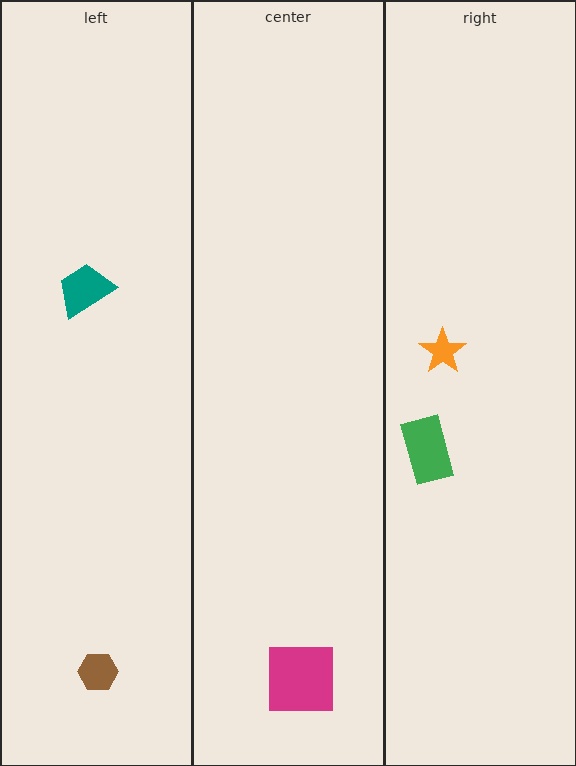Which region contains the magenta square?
The center region.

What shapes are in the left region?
The brown hexagon, the teal trapezoid.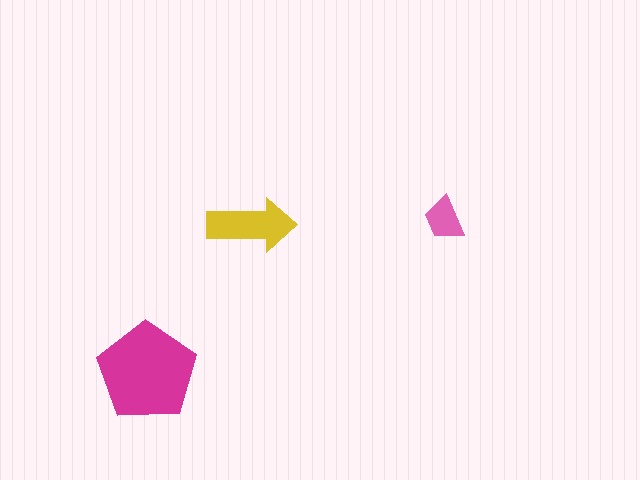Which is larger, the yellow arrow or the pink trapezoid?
The yellow arrow.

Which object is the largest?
The magenta pentagon.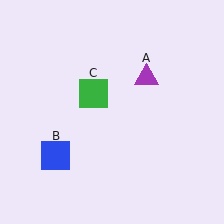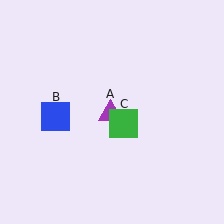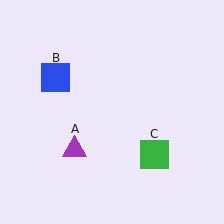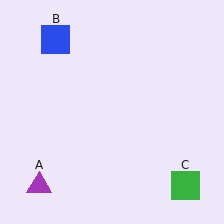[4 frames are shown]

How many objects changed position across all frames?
3 objects changed position: purple triangle (object A), blue square (object B), green square (object C).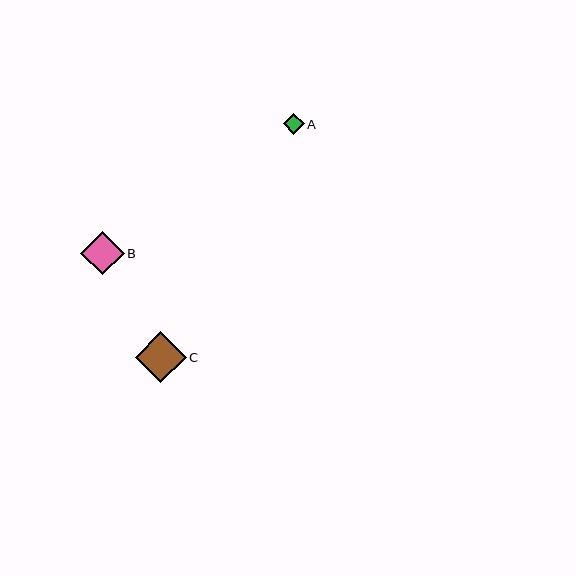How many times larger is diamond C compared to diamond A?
Diamond C is approximately 2.4 times the size of diamond A.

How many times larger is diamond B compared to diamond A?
Diamond B is approximately 2.1 times the size of diamond A.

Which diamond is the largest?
Diamond C is the largest with a size of approximately 51 pixels.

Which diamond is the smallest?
Diamond A is the smallest with a size of approximately 21 pixels.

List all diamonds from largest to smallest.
From largest to smallest: C, B, A.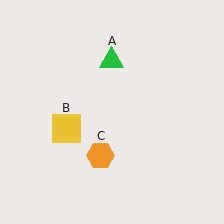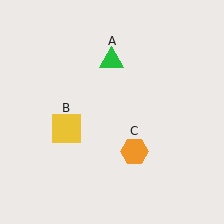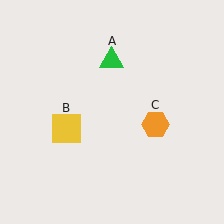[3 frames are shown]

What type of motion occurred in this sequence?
The orange hexagon (object C) rotated counterclockwise around the center of the scene.